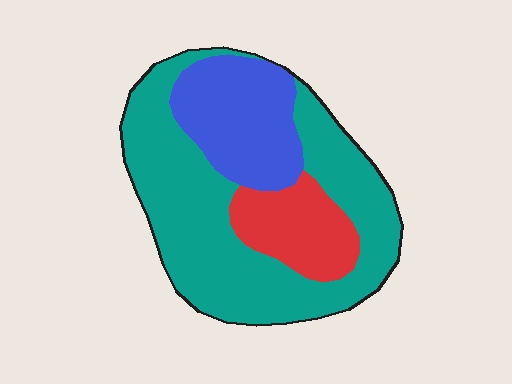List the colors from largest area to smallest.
From largest to smallest: teal, blue, red.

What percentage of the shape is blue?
Blue takes up about one quarter (1/4) of the shape.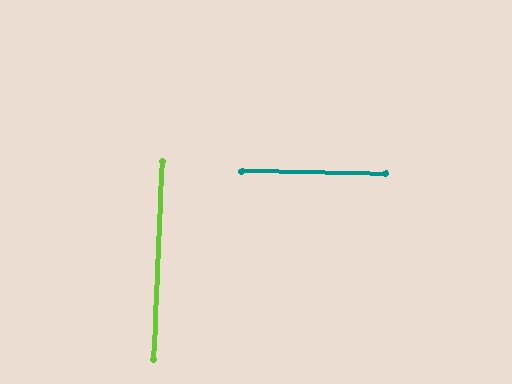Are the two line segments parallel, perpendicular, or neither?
Perpendicular — they meet at approximately 88°.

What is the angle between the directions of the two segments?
Approximately 88 degrees.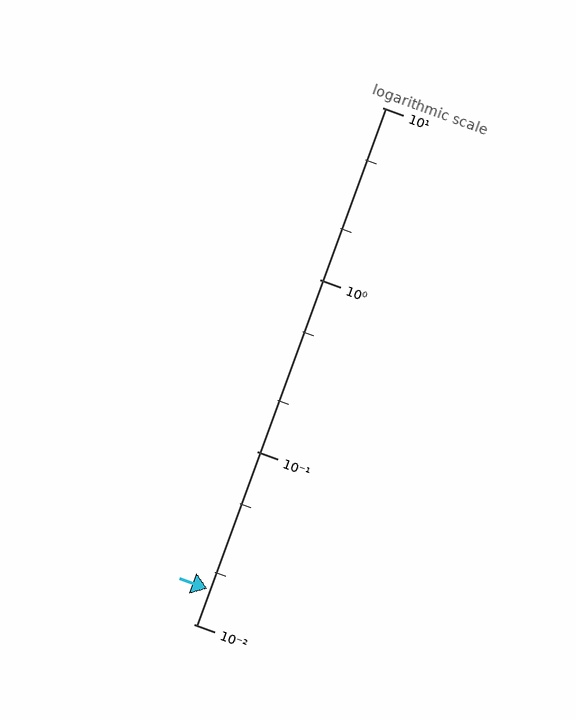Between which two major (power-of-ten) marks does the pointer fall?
The pointer is between 0.01 and 0.1.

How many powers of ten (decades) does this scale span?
The scale spans 3 decades, from 0.01 to 10.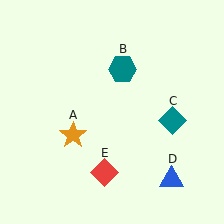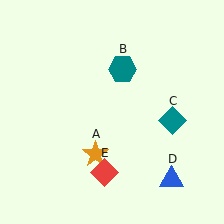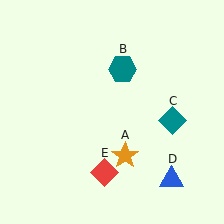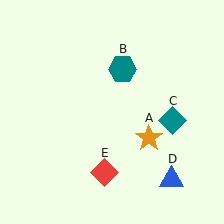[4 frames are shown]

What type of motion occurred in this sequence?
The orange star (object A) rotated counterclockwise around the center of the scene.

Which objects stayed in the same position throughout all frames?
Teal hexagon (object B) and teal diamond (object C) and blue triangle (object D) and red diamond (object E) remained stationary.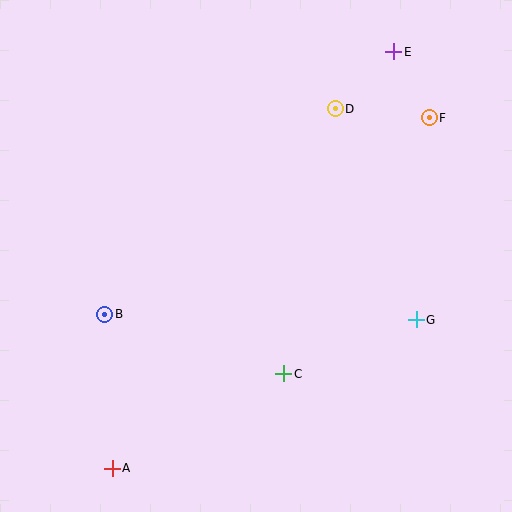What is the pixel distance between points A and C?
The distance between A and C is 196 pixels.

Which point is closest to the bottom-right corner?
Point G is closest to the bottom-right corner.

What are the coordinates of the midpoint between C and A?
The midpoint between C and A is at (198, 421).